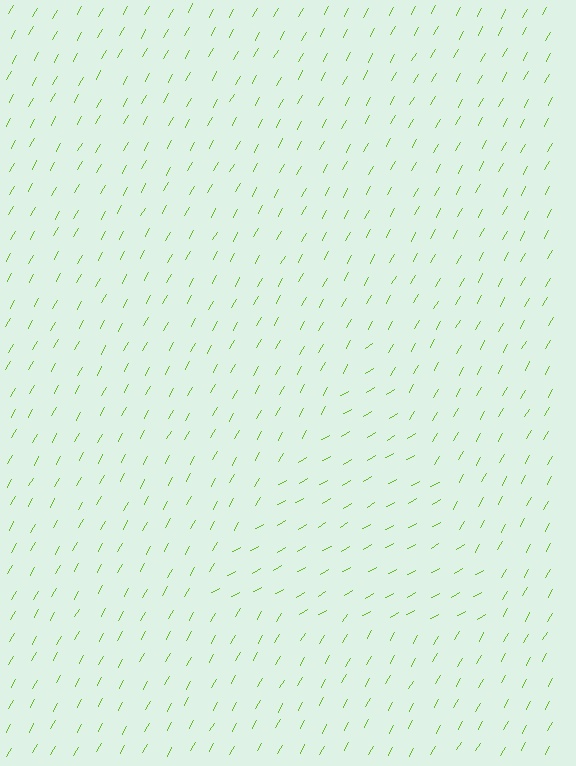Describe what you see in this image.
The image is filled with small lime line segments. A triangle region in the image has lines oriented differently from the surrounding lines, creating a visible texture boundary.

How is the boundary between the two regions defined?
The boundary is defined purely by a change in line orientation (approximately 31 degrees difference). All lines are the same color and thickness.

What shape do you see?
I see a triangle.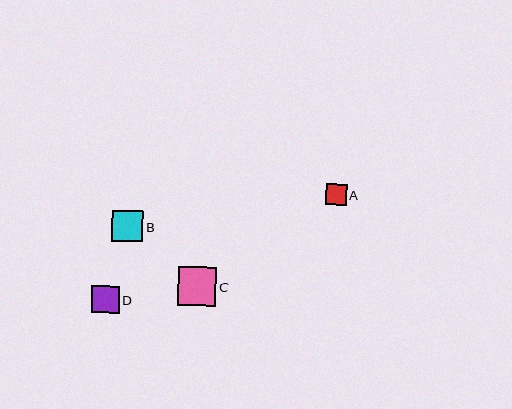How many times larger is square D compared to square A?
Square D is approximately 1.3 times the size of square A.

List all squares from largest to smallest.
From largest to smallest: C, B, D, A.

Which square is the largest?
Square C is the largest with a size of approximately 39 pixels.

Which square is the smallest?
Square A is the smallest with a size of approximately 21 pixels.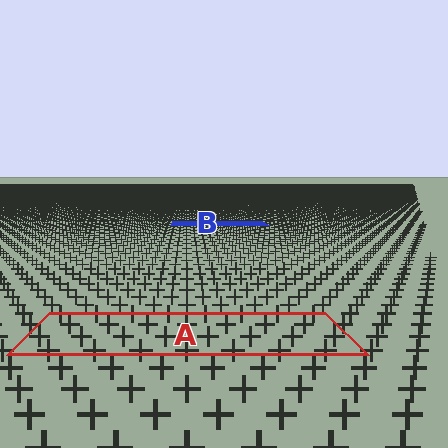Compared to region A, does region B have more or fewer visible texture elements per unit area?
Region B has more texture elements per unit area — they are packed more densely because it is farther away.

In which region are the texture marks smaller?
The texture marks are smaller in region B, because it is farther away.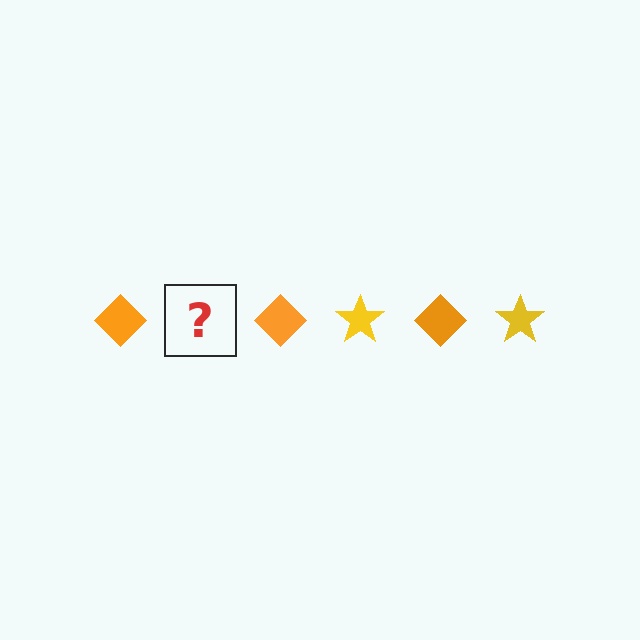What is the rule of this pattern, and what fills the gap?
The rule is that the pattern alternates between orange diamond and yellow star. The gap should be filled with a yellow star.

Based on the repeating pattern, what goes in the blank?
The blank should be a yellow star.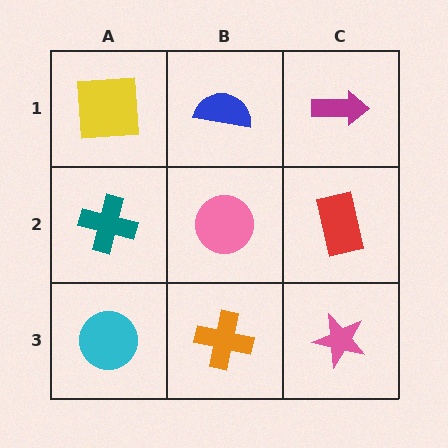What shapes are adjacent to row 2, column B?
A blue semicircle (row 1, column B), an orange cross (row 3, column B), a teal cross (row 2, column A), a red rectangle (row 2, column C).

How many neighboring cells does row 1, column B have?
3.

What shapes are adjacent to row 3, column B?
A pink circle (row 2, column B), a cyan circle (row 3, column A), a pink star (row 3, column C).